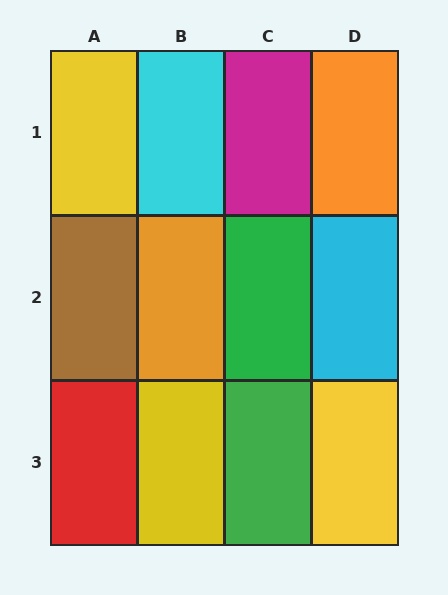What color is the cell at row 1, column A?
Yellow.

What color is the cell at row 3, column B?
Yellow.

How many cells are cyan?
2 cells are cyan.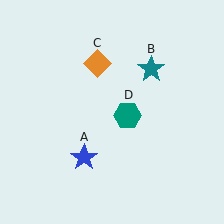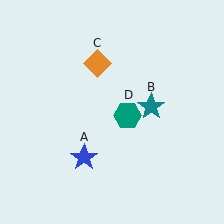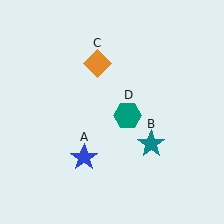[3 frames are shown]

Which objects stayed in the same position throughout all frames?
Blue star (object A) and orange diamond (object C) and teal hexagon (object D) remained stationary.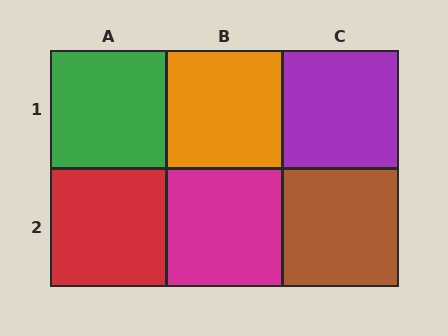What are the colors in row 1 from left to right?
Green, orange, purple.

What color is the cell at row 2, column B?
Magenta.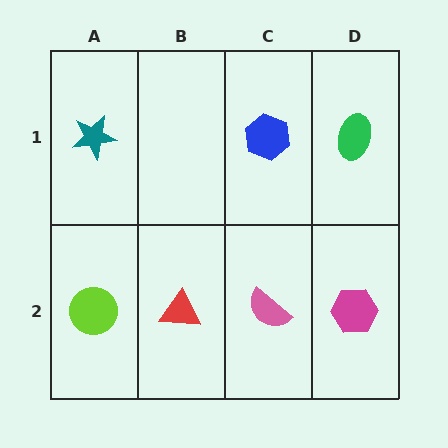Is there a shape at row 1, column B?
No, that cell is empty.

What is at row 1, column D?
A green ellipse.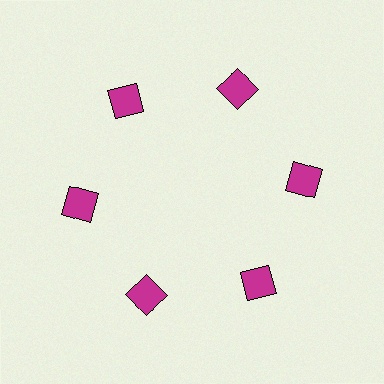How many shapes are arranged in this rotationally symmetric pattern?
There are 6 shapes, arranged in 6 groups of 1.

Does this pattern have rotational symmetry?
Yes, this pattern has 6-fold rotational symmetry. It looks the same after rotating 60 degrees around the center.